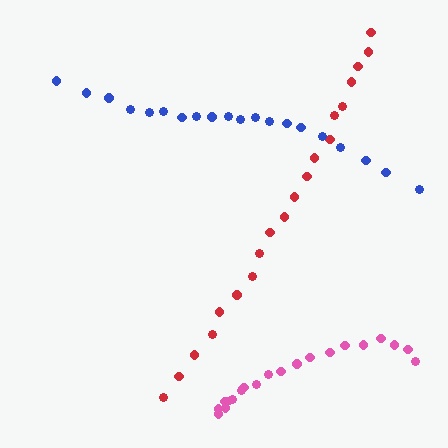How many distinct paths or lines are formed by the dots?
There are 3 distinct paths.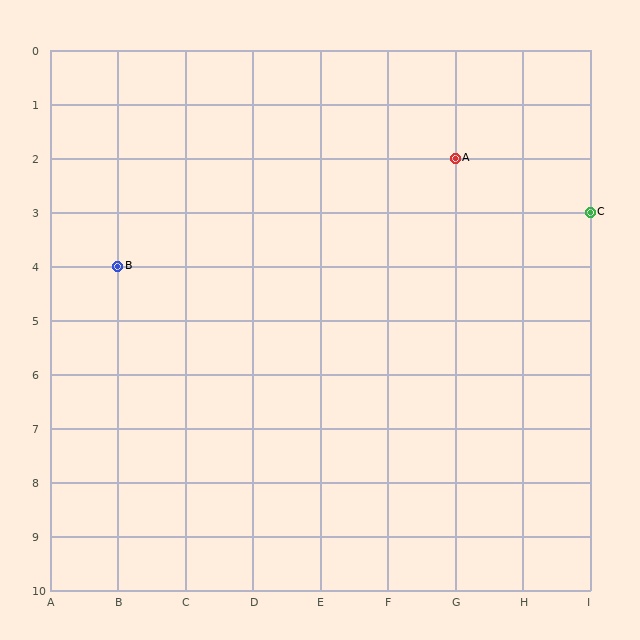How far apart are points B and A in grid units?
Points B and A are 5 columns and 2 rows apart (about 5.4 grid units diagonally).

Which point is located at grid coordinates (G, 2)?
Point A is at (G, 2).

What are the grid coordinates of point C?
Point C is at grid coordinates (I, 3).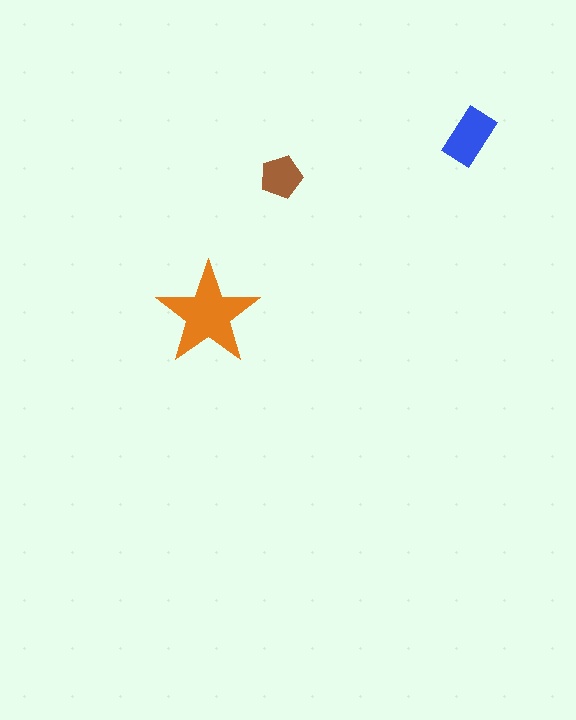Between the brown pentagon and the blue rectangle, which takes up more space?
The blue rectangle.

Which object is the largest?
The orange star.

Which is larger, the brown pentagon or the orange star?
The orange star.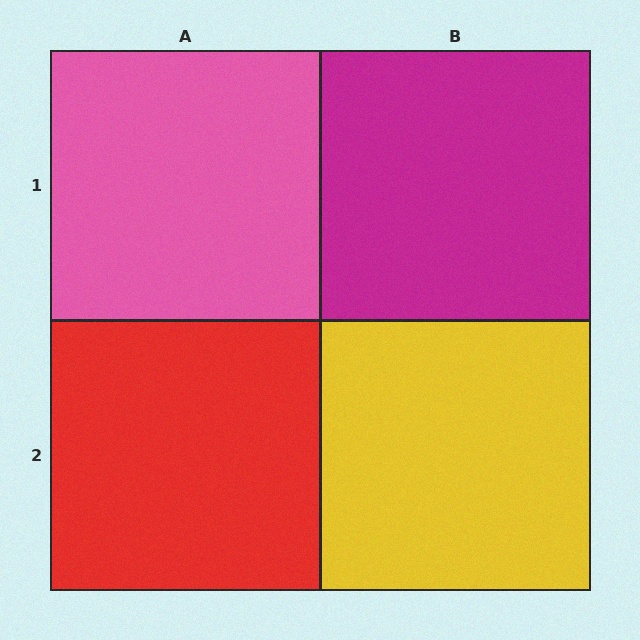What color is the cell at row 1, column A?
Pink.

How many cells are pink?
1 cell is pink.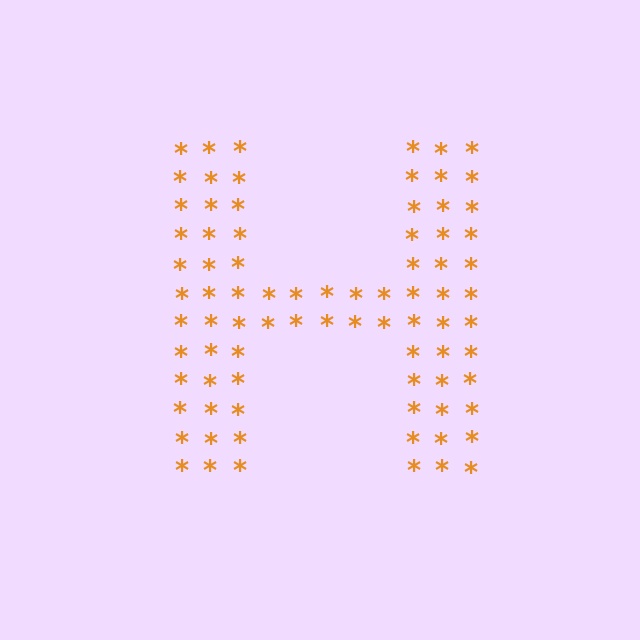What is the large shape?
The large shape is the letter H.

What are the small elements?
The small elements are asterisks.